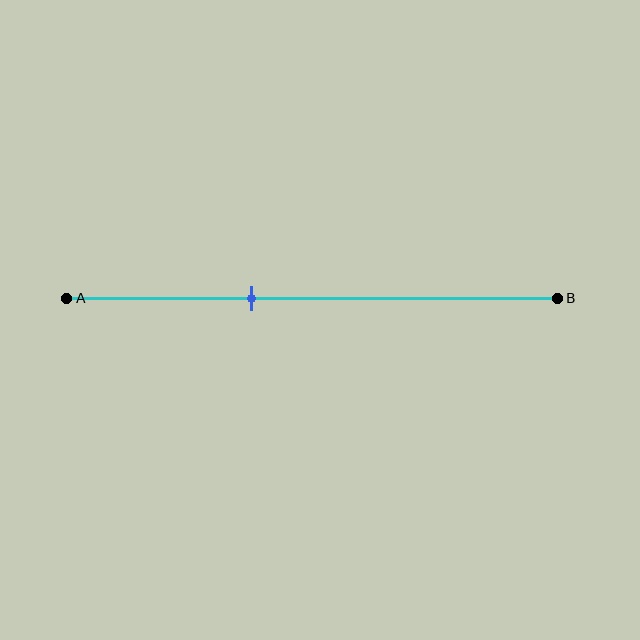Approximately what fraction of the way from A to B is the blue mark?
The blue mark is approximately 40% of the way from A to B.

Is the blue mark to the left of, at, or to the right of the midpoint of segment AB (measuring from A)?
The blue mark is to the left of the midpoint of segment AB.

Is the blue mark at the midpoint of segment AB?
No, the mark is at about 40% from A, not at the 50% midpoint.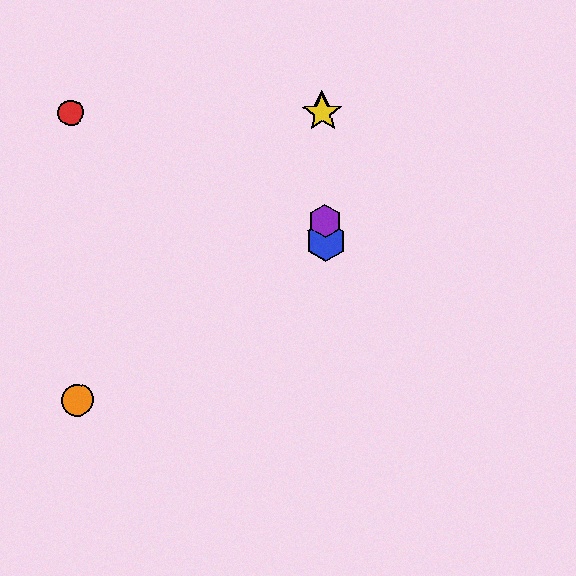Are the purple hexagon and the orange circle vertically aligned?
No, the purple hexagon is at x≈325 and the orange circle is at x≈77.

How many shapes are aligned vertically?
4 shapes (the blue hexagon, the green triangle, the yellow star, the purple hexagon) are aligned vertically.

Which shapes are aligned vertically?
The blue hexagon, the green triangle, the yellow star, the purple hexagon are aligned vertically.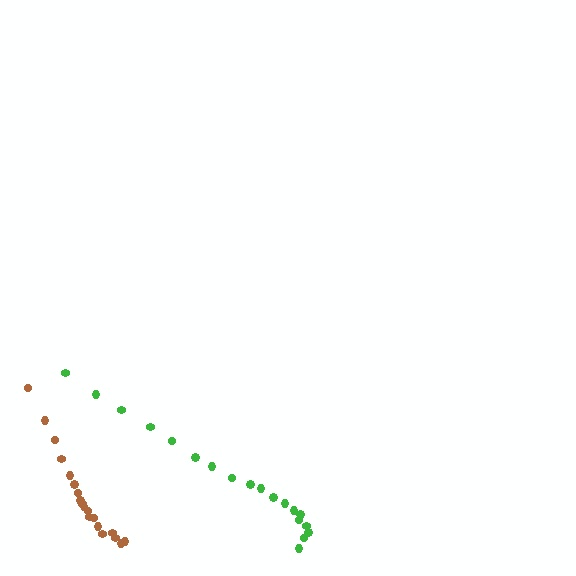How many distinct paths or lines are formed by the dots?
There are 2 distinct paths.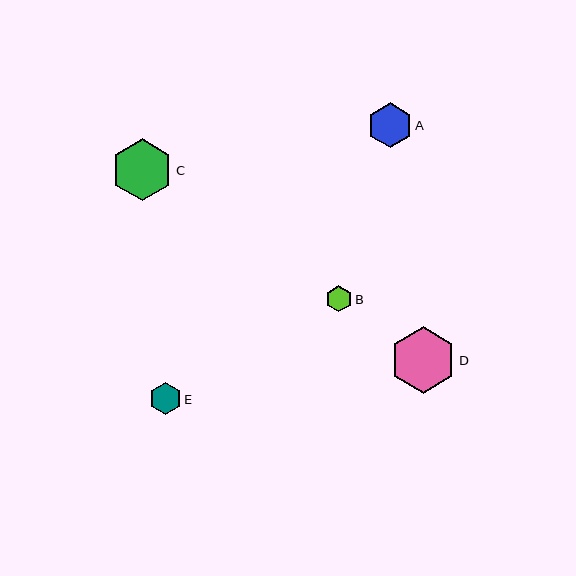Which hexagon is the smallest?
Hexagon B is the smallest with a size of approximately 26 pixels.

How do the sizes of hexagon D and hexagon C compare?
Hexagon D and hexagon C are approximately the same size.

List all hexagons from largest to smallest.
From largest to smallest: D, C, A, E, B.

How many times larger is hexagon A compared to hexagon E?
Hexagon A is approximately 1.4 times the size of hexagon E.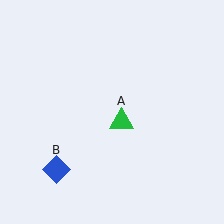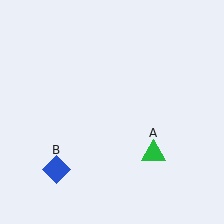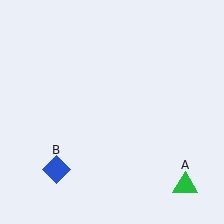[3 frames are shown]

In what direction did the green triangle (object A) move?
The green triangle (object A) moved down and to the right.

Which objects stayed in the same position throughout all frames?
Blue diamond (object B) remained stationary.